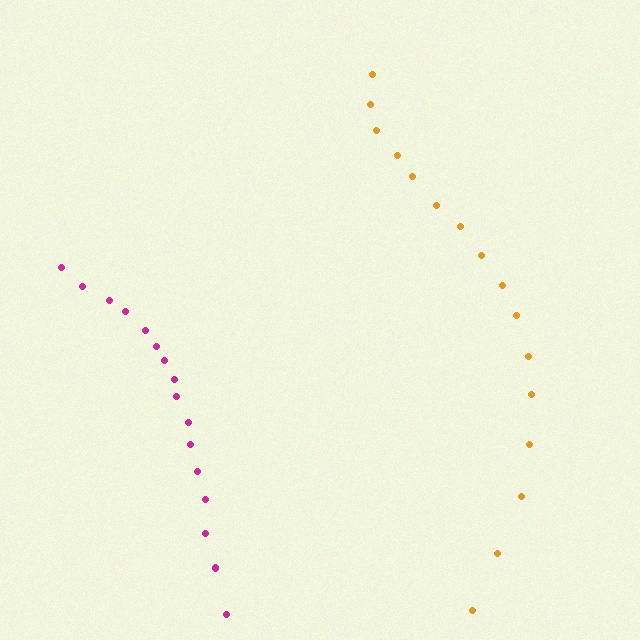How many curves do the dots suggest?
There are 2 distinct paths.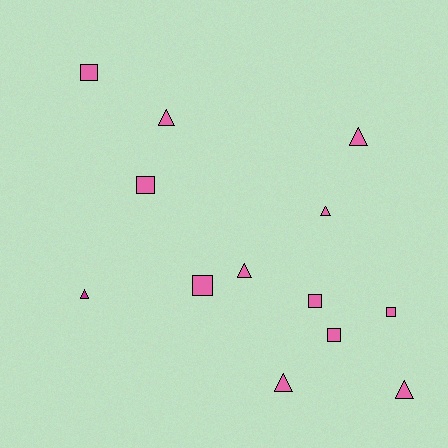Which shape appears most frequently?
Triangle, with 7 objects.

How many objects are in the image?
There are 13 objects.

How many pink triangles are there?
There are 6 pink triangles.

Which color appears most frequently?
Pink, with 12 objects.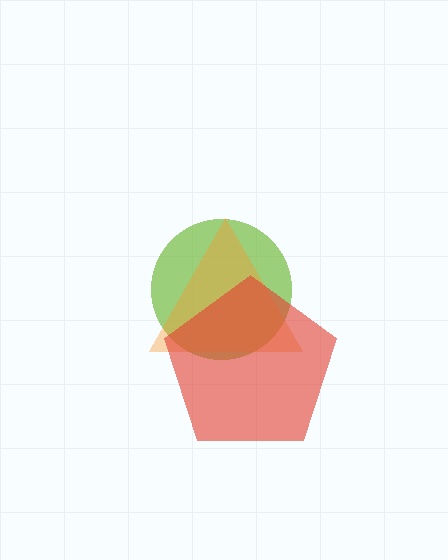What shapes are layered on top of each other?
The layered shapes are: a lime circle, an orange triangle, a red pentagon.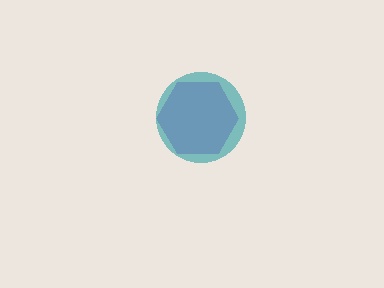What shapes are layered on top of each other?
The layered shapes are: a purple hexagon, a teal circle.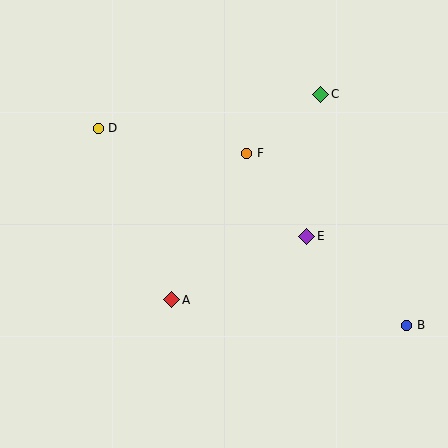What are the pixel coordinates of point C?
Point C is at (321, 94).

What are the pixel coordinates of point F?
Point F is at (247, 153).